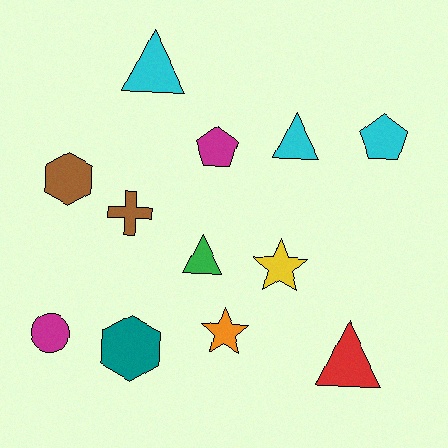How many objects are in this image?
There are 12 objects.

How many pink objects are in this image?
There are no pink objects.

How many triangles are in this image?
There are 4 triangles.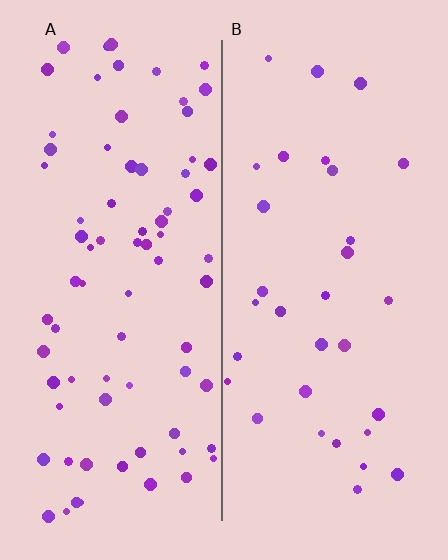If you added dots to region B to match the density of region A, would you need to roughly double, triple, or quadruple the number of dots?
Approximately double.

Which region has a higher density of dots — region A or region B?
A (the left).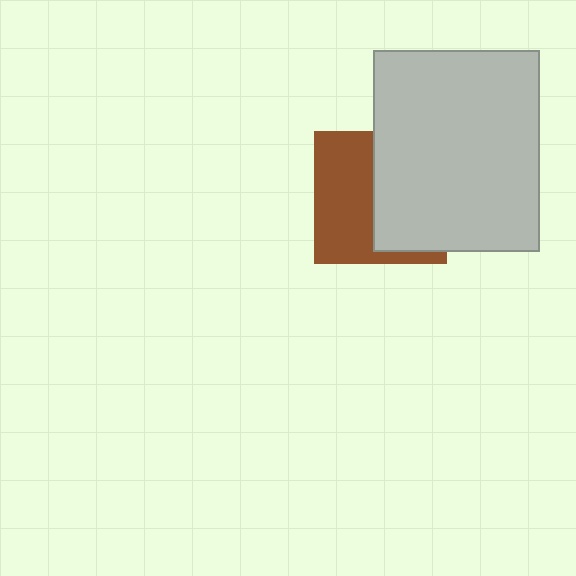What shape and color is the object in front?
The object in front is a light gray rectangle.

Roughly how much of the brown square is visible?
About half of it is visible (roughly 50%).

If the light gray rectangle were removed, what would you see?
You would see the complete brown square.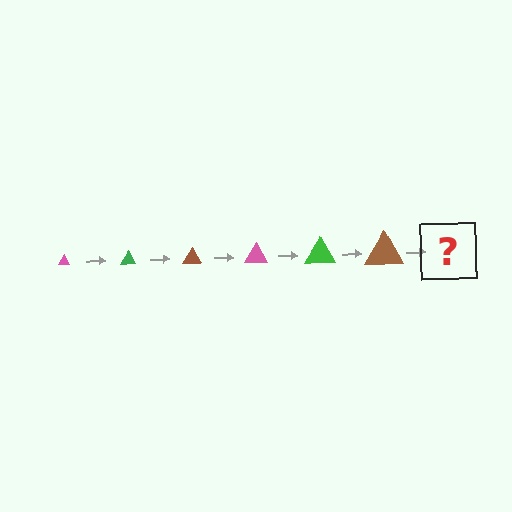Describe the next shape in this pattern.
It should be a pink triangle, larger than the previous one.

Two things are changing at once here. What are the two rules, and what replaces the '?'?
The two rules are that the triangle grows larger each step and the color cycles through pink, green, and brown. The '?' should be a pink triangle, larger than the previous one.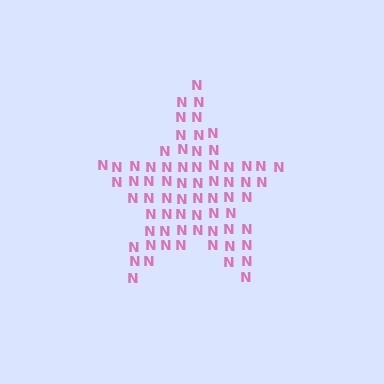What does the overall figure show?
The overall figure shows a star.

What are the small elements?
The small elements are letter N's.